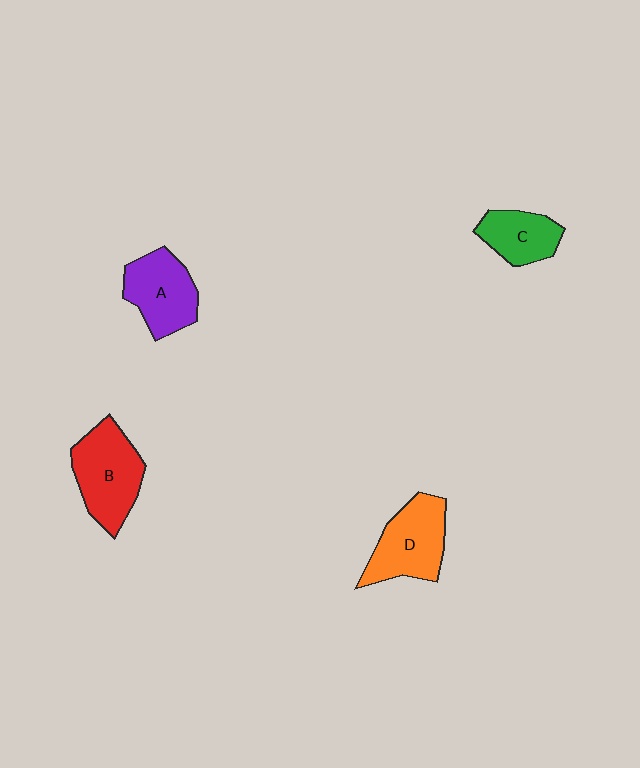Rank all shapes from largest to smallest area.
From largest to smallest: B (red), D (orange), A (purple), C (green).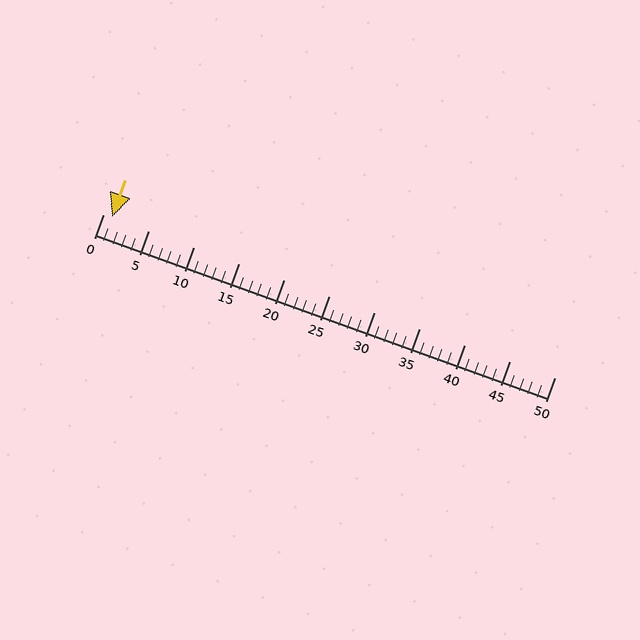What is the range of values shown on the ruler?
The ruler shows values from 0 to 50.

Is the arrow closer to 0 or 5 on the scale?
The arrow is closer to 0.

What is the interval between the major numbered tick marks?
The major tick marks are spaced 5 units apart.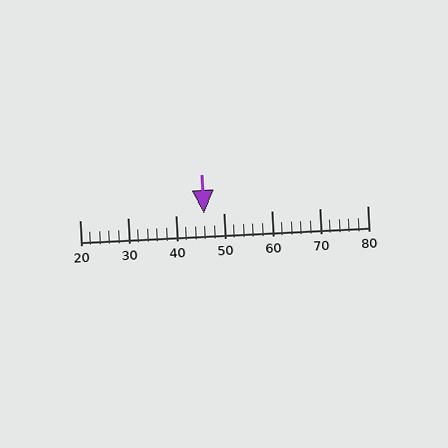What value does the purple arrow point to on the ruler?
The purple arrow points to approximately 46.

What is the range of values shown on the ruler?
The ruler shows values from 20 to 80.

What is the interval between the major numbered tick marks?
The major tick marks are spaced 10 units apart.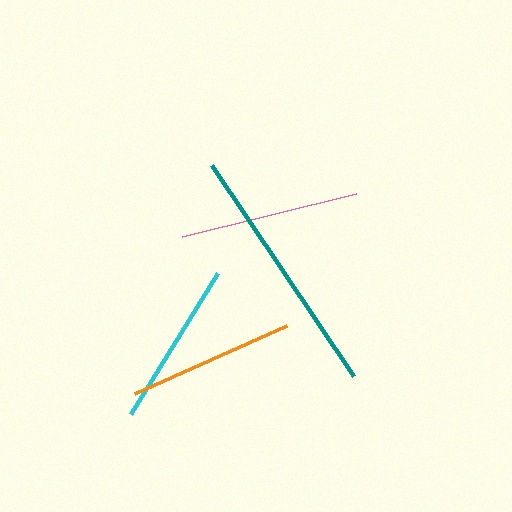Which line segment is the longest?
The teal line is the longest at approximately 254 pixels.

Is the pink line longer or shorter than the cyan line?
The pink line is longer than the cyan line.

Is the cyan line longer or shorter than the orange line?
The orange line is longer than the cyan line.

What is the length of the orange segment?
The orange segment is approximately 166 pixels long.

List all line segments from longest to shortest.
From longest to shortest: teal, pink, orange, cyan.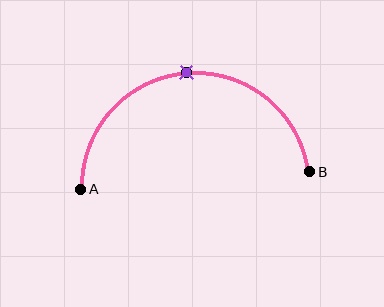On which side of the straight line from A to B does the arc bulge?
The arc bulges above the straight line connecting A and B.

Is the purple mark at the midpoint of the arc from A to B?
Yes. The purple mark lies on the arc at equal arc-length from both A and B — it is the arc midpoint.